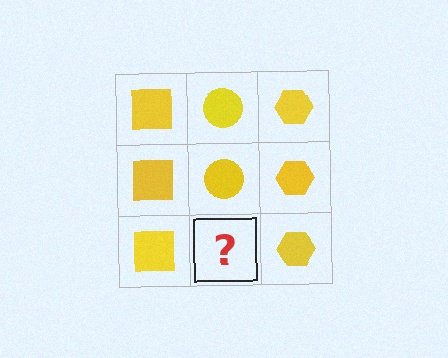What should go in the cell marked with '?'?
The missing cell should contain a yellow circle.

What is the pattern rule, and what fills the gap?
The rule is that each column has a consistent shape. The gap should be filled with a yellow circle.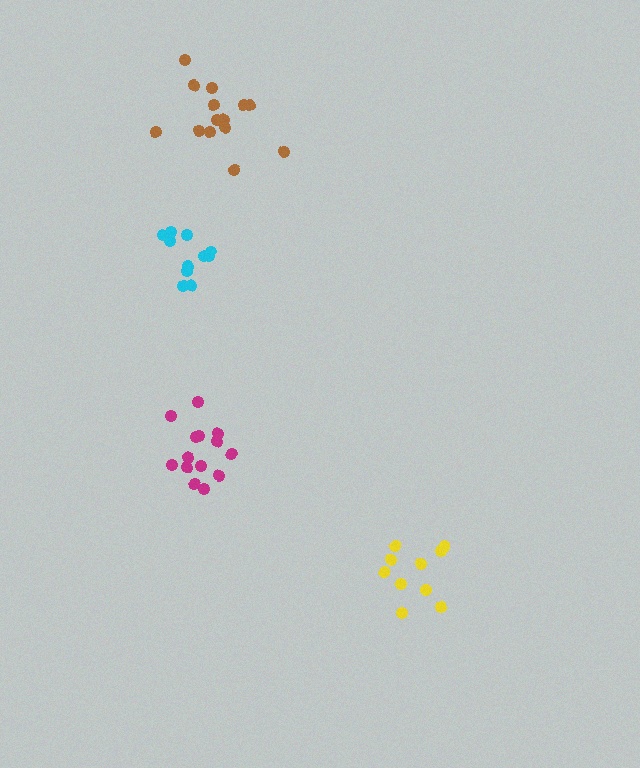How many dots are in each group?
Group 1: 14 dots, Group 2: 11 dots, Group 3: 14 dots, Group 4: 10 dots (49 total).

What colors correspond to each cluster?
The clusters are colored: brown, cyan, magenta, yellow.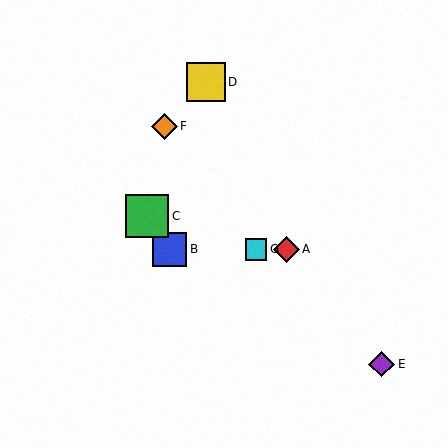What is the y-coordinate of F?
Object F is at y≈126.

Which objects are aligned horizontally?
Objects A, B, G are aligned horizontally.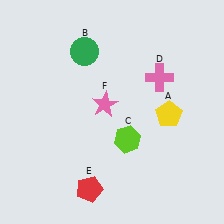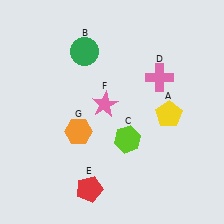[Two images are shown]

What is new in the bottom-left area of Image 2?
An orange hexagon (G) was added in the bottom-left area of Image 2.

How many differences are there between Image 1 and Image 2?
There is 1 difference between the two images.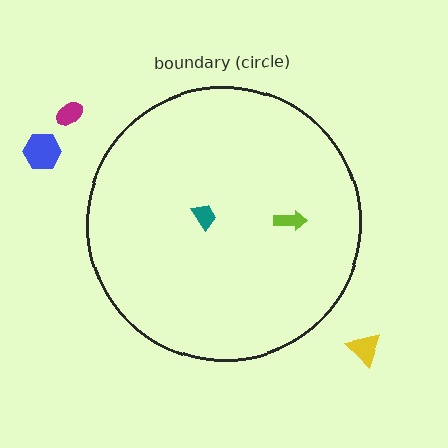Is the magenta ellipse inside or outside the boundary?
Outside.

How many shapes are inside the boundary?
2 inside, 3 outside.